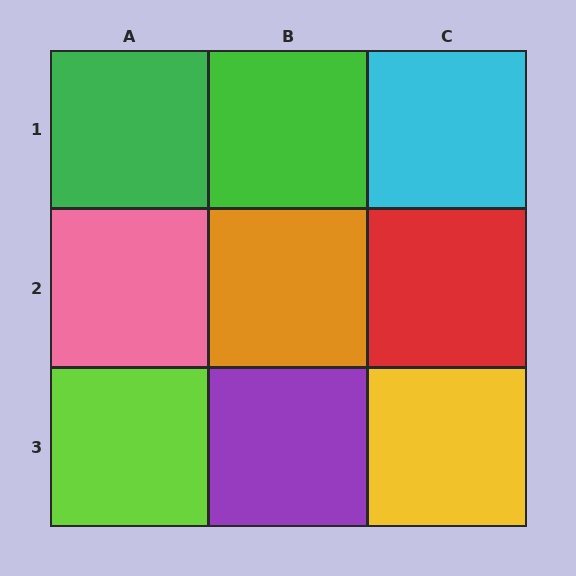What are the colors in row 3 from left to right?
Lime, purple, yellow.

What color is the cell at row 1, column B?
Green.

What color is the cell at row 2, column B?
Orange.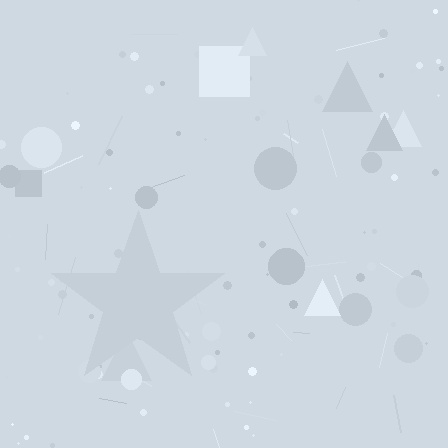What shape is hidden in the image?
A star is hidden in the image.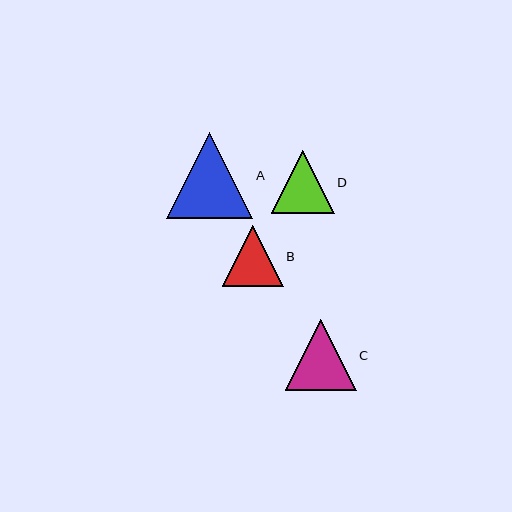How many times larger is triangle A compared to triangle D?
Triangle A is approximately 1.4 times the size of triangle D.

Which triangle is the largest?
Triangle A is the largest with a size of approximately 86 pixels.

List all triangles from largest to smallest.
From largest to smallest: A, C, D, B.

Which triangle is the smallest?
Triangle B is the smallest with a size of approximately 61 pixels.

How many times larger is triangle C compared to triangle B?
Triangle C is approximately 1.2 times the size of triangle B.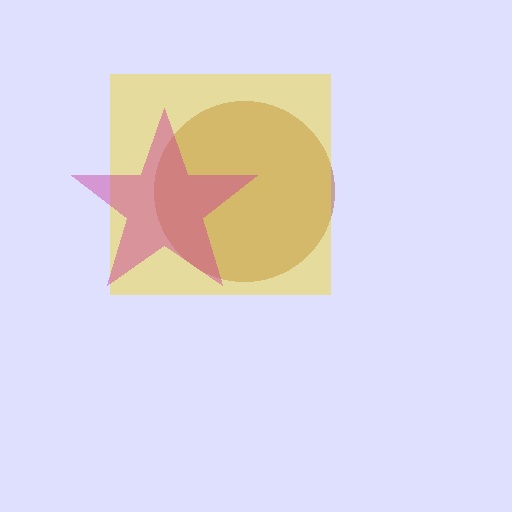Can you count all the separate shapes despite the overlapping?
Yes, there are 3 separate shapes.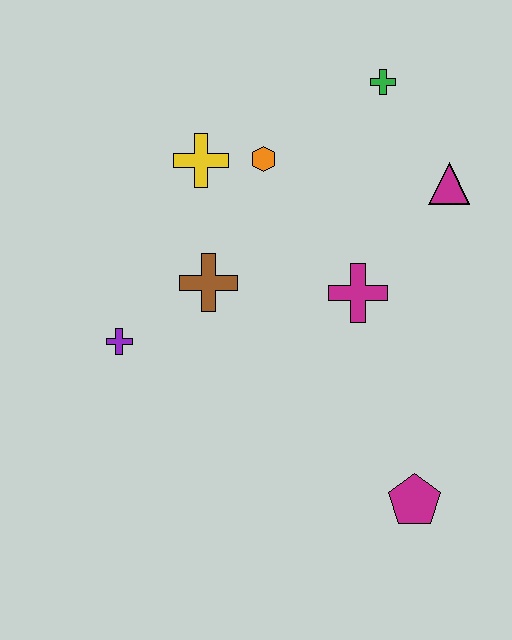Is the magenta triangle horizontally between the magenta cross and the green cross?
No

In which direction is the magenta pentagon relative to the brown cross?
The magenta pentagon is below the brown cross.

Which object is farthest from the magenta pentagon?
The green cross is farthest from the magenta pentagon.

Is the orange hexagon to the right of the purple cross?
Yes